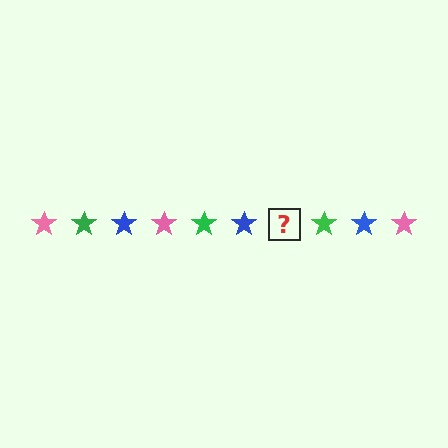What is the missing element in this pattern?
The missing element is a pink star.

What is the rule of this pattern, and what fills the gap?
The rule is that the pattern cycles through pink, green, blue stars. The gap should be filled with a pink star.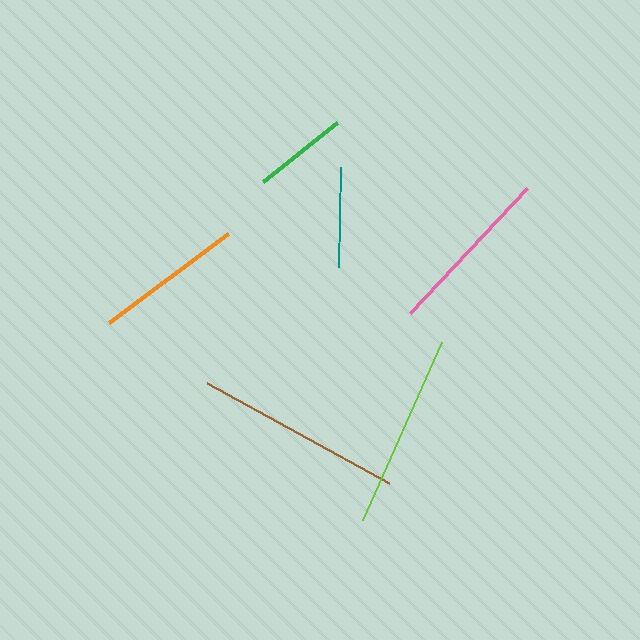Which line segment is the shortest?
The green line is the shortest at approximately 95 pixels.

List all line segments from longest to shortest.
From longest to shortest: brown, lime, pink, orange, teal, green.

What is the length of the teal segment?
The teal segment is approximately 99 pixels long.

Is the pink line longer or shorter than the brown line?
The brown line is longer than the pink line.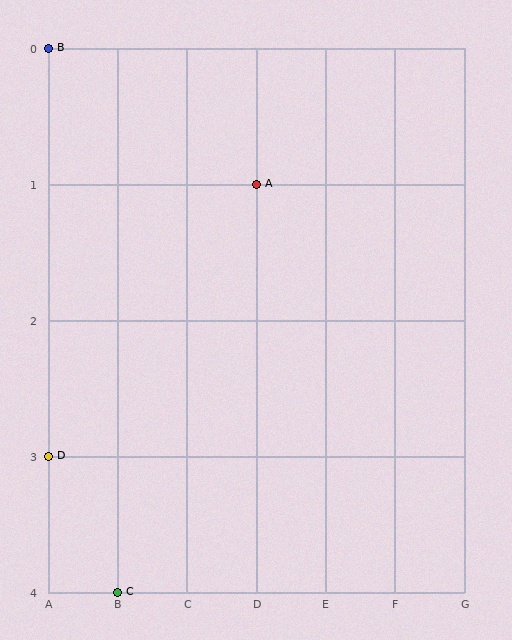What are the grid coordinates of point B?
Point B is at grid coordinates (A, 0).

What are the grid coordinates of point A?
Point A is at grid coordinates (D, 1).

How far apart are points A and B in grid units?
Points A and B are 3 columns and 1 row apart (about 3.2 grid units diagonally).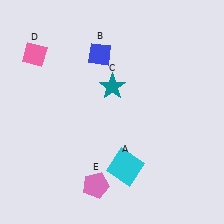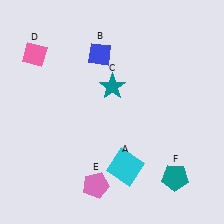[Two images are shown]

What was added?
A teal pentagon (F) was added in Image 2.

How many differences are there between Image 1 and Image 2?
There is 1 difference between the two images.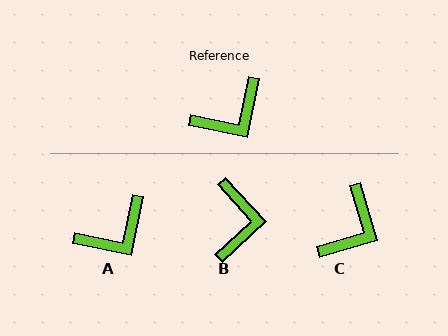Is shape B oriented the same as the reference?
No, it is off by about 54 degrees.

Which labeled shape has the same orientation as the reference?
A.